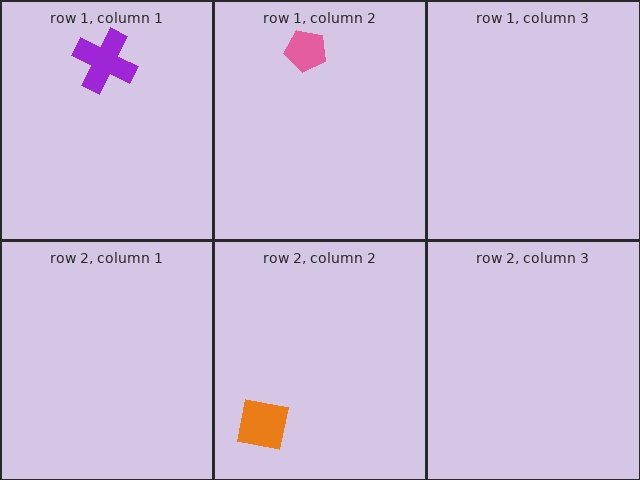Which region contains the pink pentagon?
The row 1, column 2 region.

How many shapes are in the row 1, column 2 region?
1.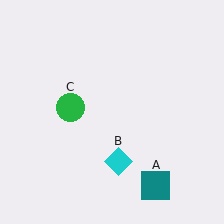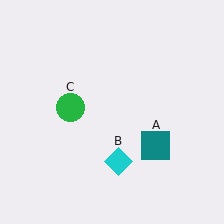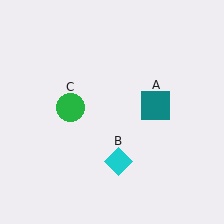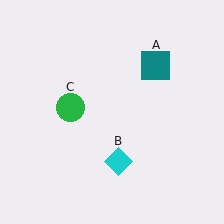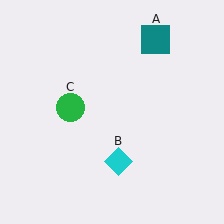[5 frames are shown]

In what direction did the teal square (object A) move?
The teal square (object A) moved up.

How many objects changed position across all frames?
1 object changed position: teal square (object A).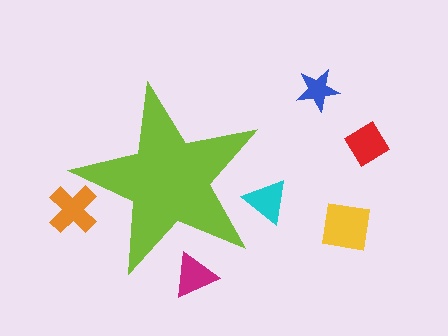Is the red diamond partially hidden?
No, the red diamond is fully visible.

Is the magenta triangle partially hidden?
Yes, the magenta triangle is partially hidden behind the lime star.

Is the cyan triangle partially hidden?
Yes, the cyan triangle is partially hidden behind the lime star.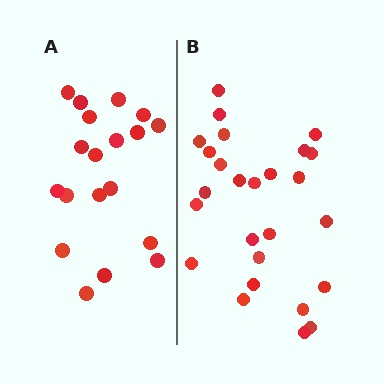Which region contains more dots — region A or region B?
Region B (the right region) has more dots.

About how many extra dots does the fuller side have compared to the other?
Region B has roughly 8 or so more dots than region A.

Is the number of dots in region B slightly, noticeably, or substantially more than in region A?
Region B has noticeably more, but not dramatically so. The ratio is roughly 1.4 to 1.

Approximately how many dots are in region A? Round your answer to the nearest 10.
About 20 dots. (The exact count is 19, which rounds to 20.)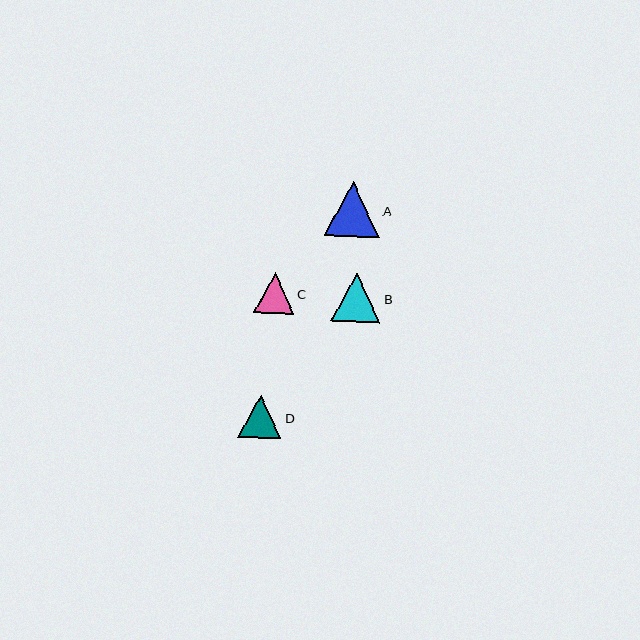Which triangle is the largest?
Triangle A is the largest with a size of approximately 55 pixels.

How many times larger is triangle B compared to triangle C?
Triangle B is approximately 1.2 times the size of triangle C.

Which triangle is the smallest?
Triangle C is the smallest with a size of approximately 40 pixels.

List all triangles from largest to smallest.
From largest to smallest: A, B, D, C.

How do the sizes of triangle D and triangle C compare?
Triangle D and triangle C are approximately the same size.